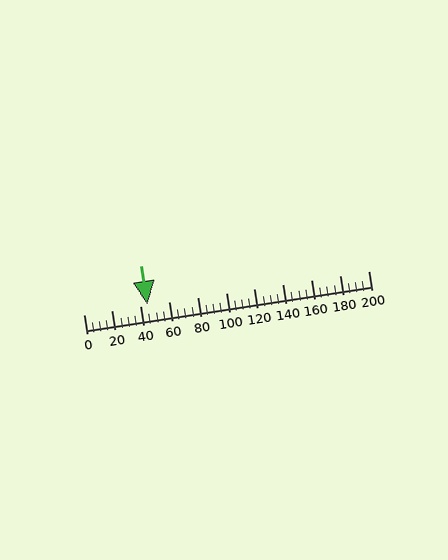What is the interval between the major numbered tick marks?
The major tick marks are spaced 20 units apart.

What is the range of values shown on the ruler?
The ruler shows values from 0 to 200.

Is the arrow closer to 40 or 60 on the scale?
The arrow is closer to 40.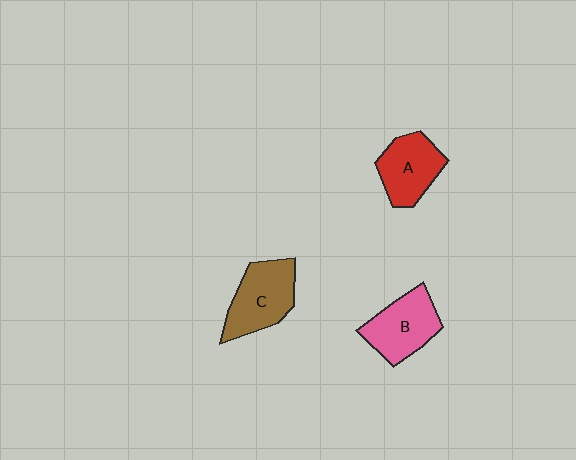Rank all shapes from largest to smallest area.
From largest to smallest: C (brown), B (pink), A (red).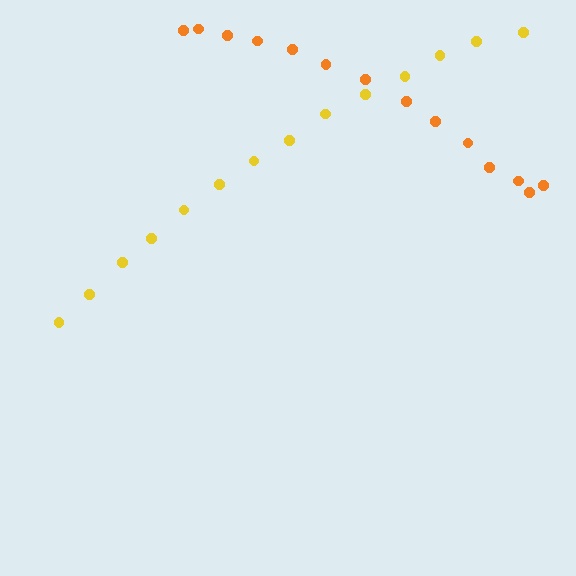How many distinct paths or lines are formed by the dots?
There are 2 distinct paths.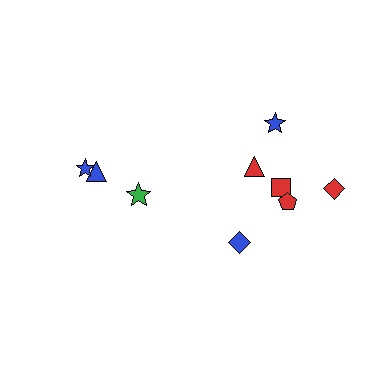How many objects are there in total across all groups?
There are 9 objects.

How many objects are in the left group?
There are 3 objects.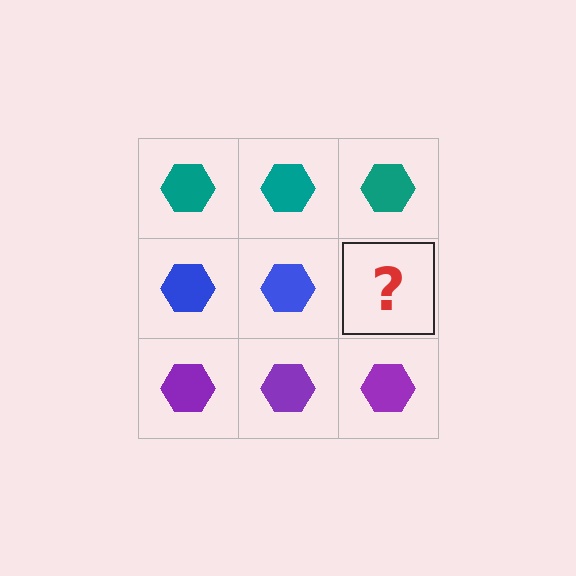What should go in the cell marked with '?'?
The missing cell should contain a blue hexagon.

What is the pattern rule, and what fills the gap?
The rule is that each row has a consistent color. The gap should be filled with a blue hexagon.